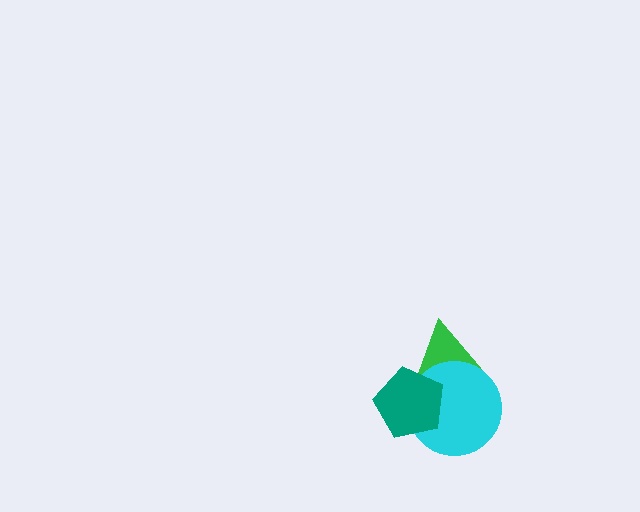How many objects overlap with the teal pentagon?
2 objects overlap with the teal pentagon.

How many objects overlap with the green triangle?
2 objects overlap with the green triangle.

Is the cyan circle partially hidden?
Yes, it is partially covered by another shape.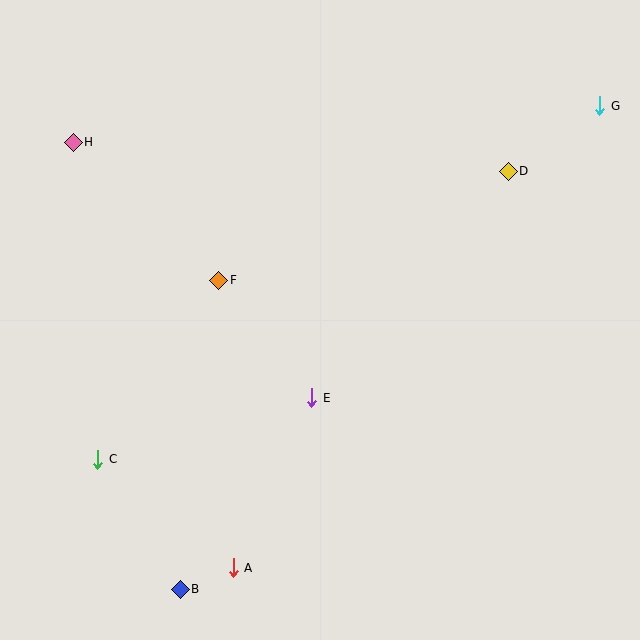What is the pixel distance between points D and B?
The distance between D and B is 531 pixels.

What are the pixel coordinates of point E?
Point E is at (312, 398).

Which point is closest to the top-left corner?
Point H is closest to the top-left corner.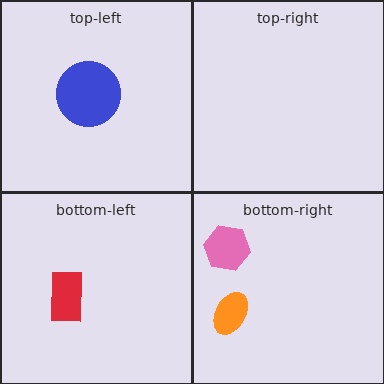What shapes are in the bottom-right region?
The pink hexagon, the orange ellipse.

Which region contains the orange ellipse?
The bottom-right region.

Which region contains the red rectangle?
The bottom-left region.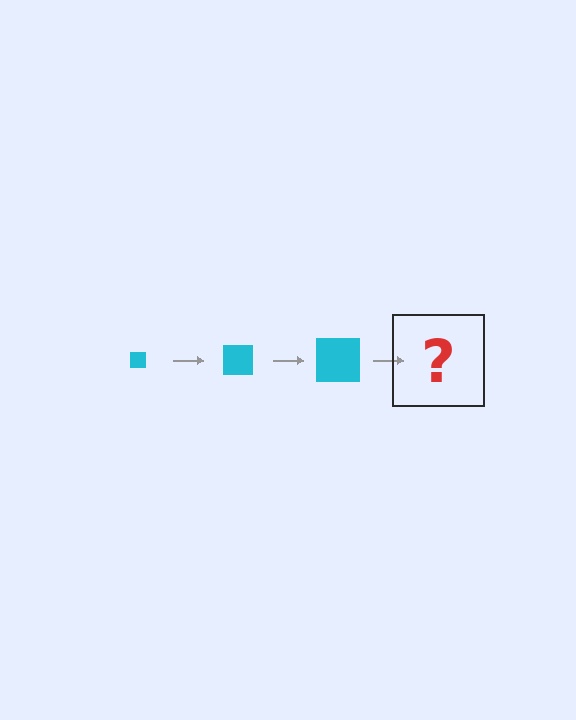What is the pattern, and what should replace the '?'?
The pattern is that the square gets progressively larger each step. The '?' should be a cyan square, larger than the previous one.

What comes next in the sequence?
The next element should be a cyan square, larger than the previous one.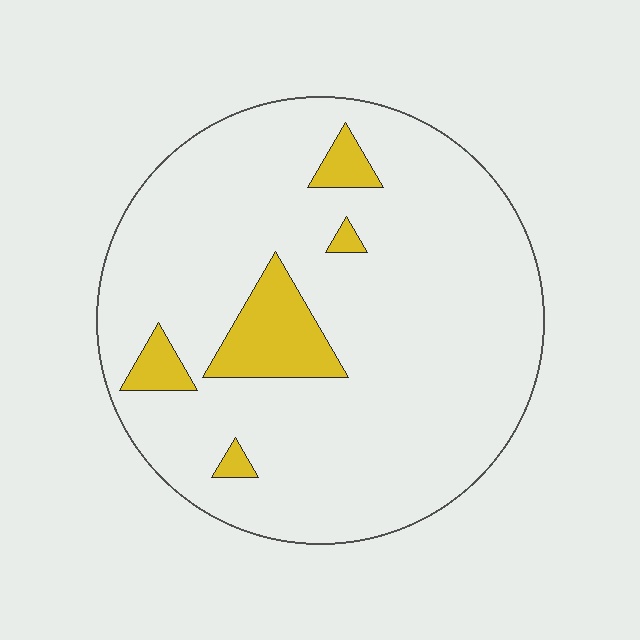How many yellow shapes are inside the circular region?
5.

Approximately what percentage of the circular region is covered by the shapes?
Approximately 10%.